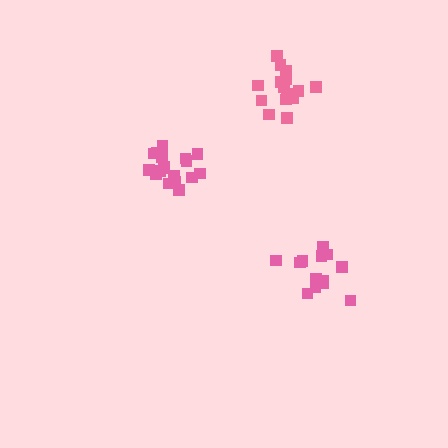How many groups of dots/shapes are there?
There are 3 groups.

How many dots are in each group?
Group 1: 14 dots, Group 2: 17 dots, Group 3: 18 dots (49 total).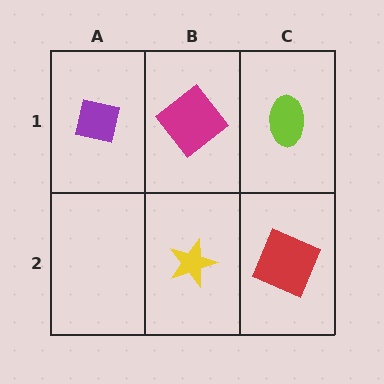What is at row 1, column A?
A purple square.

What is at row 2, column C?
A red square.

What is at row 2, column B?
A yellow star.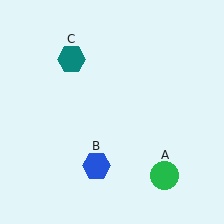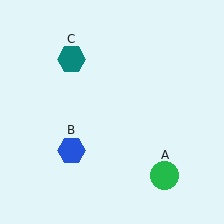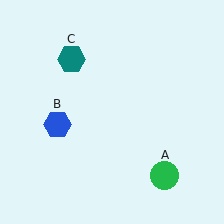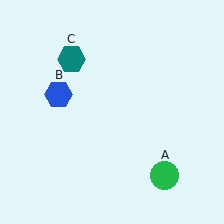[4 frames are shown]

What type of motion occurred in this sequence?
The blue hexagon (object B) rotated clockwise around the center of the scene.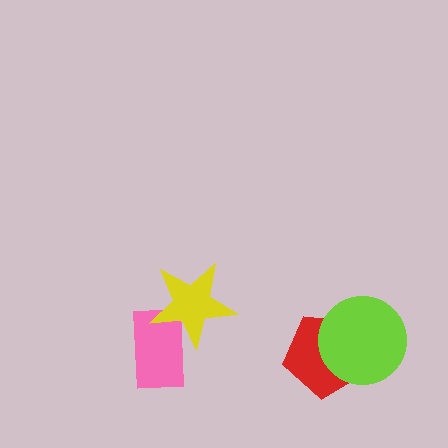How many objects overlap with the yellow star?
1 object overlaps with the yellow star.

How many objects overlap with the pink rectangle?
1 object overlaps with the pink rectangle.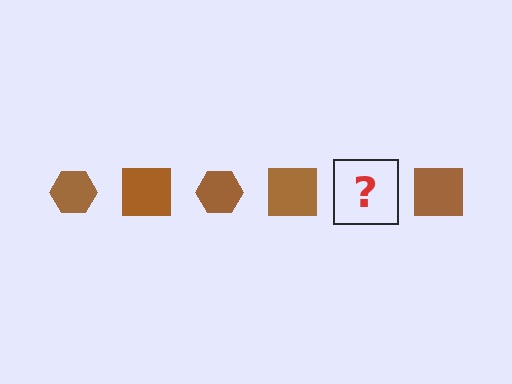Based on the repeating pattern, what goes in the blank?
The blank should be a brown hexagon.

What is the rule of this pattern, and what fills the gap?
The rule is that the pattern cycles through hexagon, square shapes in brown. The gap should be filled with a brown hexagon.